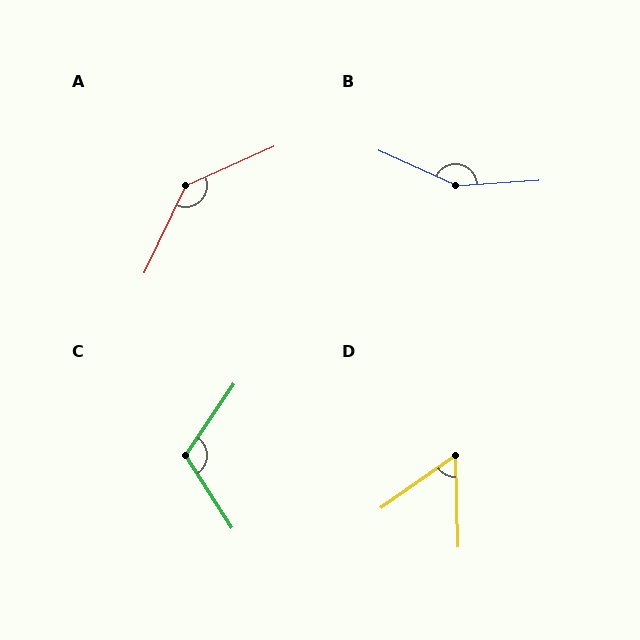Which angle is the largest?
B, at approximately 152 degrees.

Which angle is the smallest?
D, at approximately 57 degrees.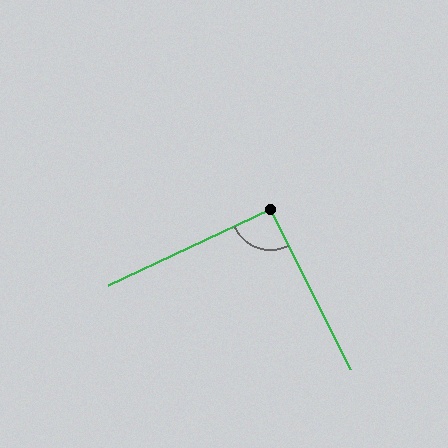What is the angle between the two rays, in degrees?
Approximately 92 degrees.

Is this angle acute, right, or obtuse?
It is approximately a right angle.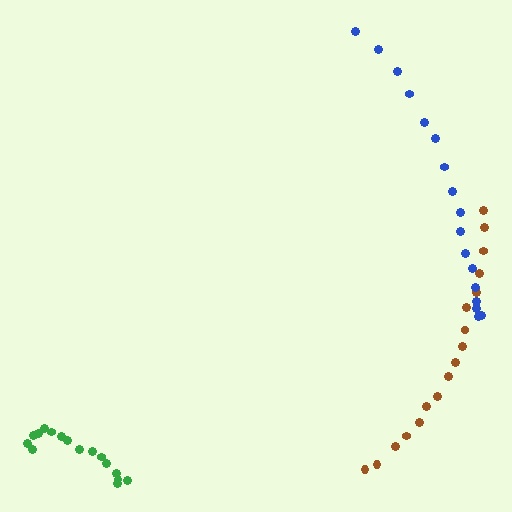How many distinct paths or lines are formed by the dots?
There are 3 distinct paths.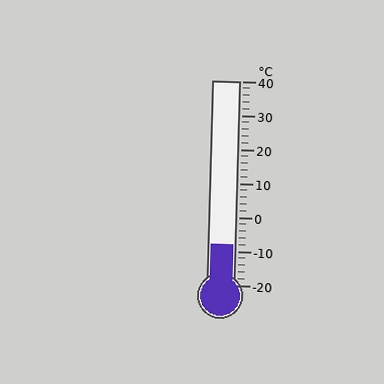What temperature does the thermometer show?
The thermometer shows approximately -8°C.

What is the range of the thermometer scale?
The thermometer scale ranges from -20°C to 40°C.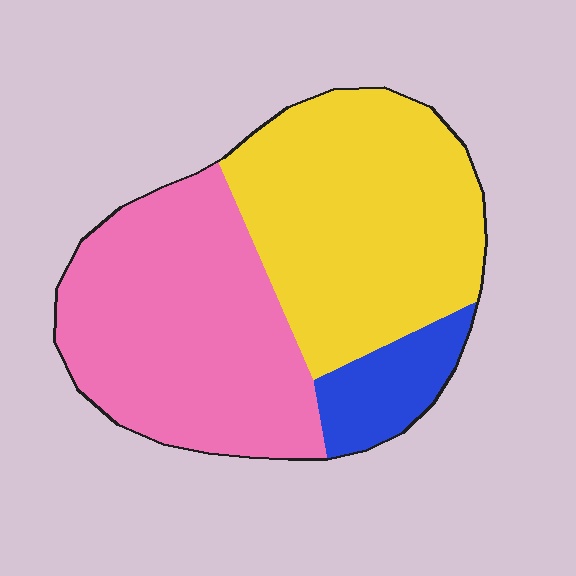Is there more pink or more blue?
Pink.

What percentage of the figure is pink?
Pink covers around 45% of the figure.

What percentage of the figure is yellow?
Yellow covers 45% of the figure.